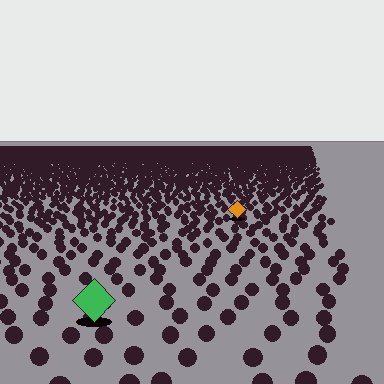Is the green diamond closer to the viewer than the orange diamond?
Yes. The green diamond is closer — you can tell from the texture gradient: the ground texture is coarser near it.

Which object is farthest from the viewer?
The orange diamond is farthest from the viewer. It appears smaller and the ground texture around it is denser.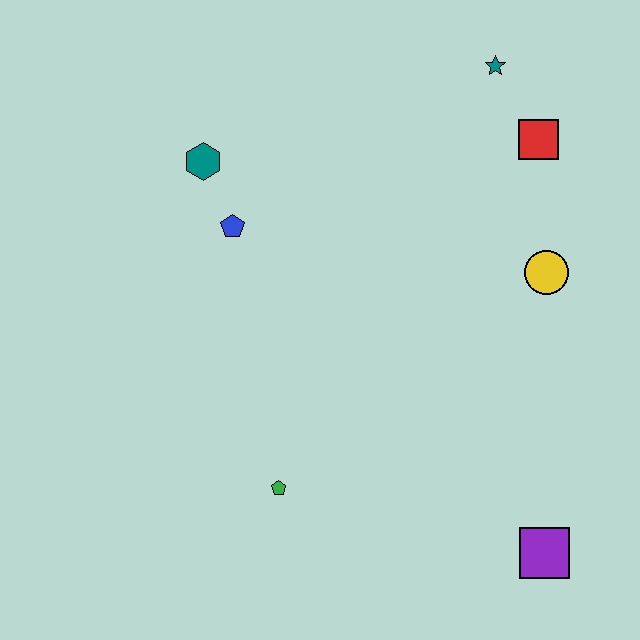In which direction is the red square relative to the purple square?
The red square is above the purple square.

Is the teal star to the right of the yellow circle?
No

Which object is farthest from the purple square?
The teal hexagon is farthest from the purple square.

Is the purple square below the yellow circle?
Yes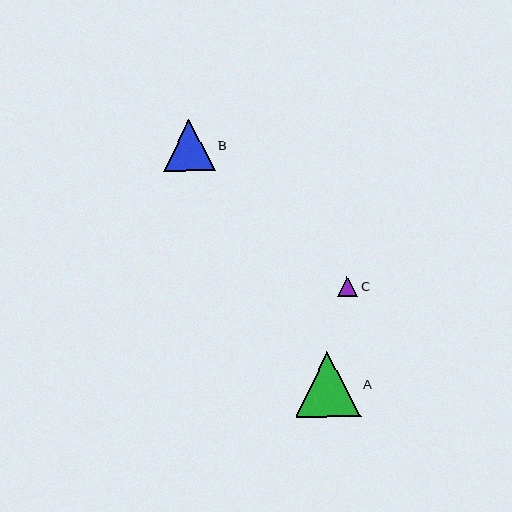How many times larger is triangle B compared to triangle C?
Triangle B is approximately 2.6 times the size of triangle C.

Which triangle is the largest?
Triangle A is the largest with a size of approximately 65 pixels.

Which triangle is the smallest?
Triangle C is the smallest with a size of approximately 20 pixels.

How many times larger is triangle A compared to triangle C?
Triangle A is approximately 3.2 times the size of triangle C.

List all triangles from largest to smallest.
From largest to smallest: A, B, C.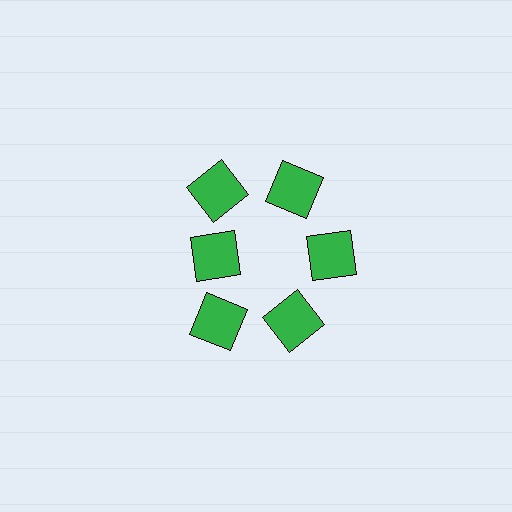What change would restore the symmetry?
The symmetry would be restored by moving it outward, back onto the ring so that all 6 squares sit at equal angles and equal distance from the center.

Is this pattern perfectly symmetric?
No. The 6 green squares are arranged in a ring, but one element near the 9 o'clock position is pulled inward toward the center, breaking the 6-fold rotational symmetry.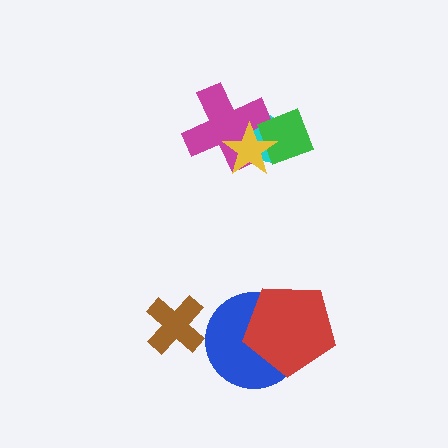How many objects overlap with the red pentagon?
1 object overlaps with the red pentagon.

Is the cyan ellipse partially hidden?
Yes, it is partially covered by another shape.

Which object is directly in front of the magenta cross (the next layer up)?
The green diamond is directly in front of the magenta cross.